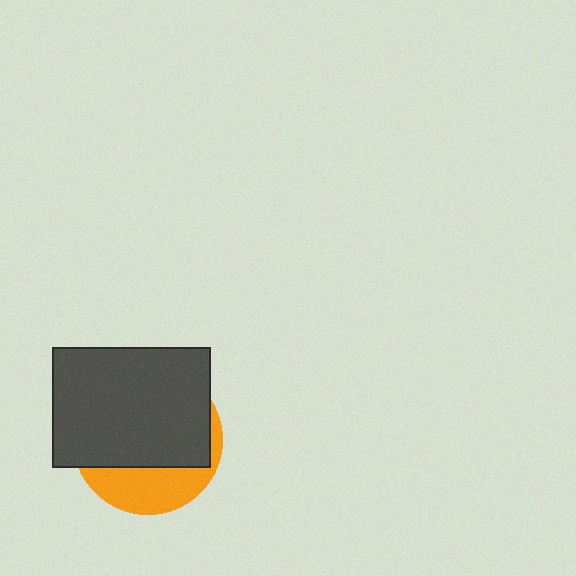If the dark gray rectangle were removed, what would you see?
You would see the complete orange circle.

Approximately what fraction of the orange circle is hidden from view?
Roughly 70% of the orange circle is hidden behind the dark gray rectangle.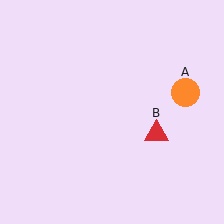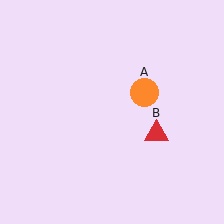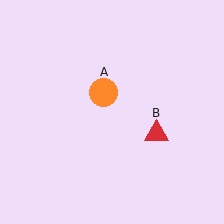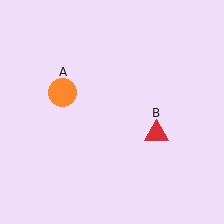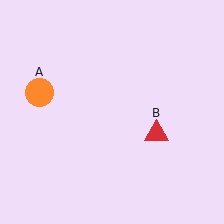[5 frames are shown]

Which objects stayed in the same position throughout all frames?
Red triangle (object B) remained stationary.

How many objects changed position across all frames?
1 object changed position: orange circle (object A).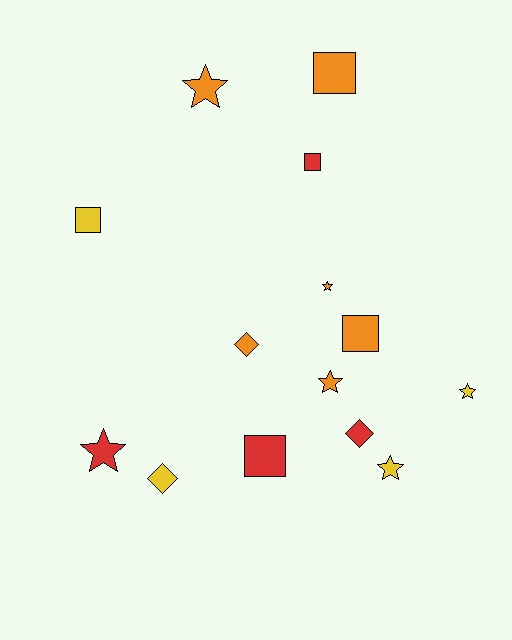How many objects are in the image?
There are 14 objects.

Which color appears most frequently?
Orange, with 6 objects.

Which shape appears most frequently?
Star, with 6 objects.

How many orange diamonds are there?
There is 1 orange diamond.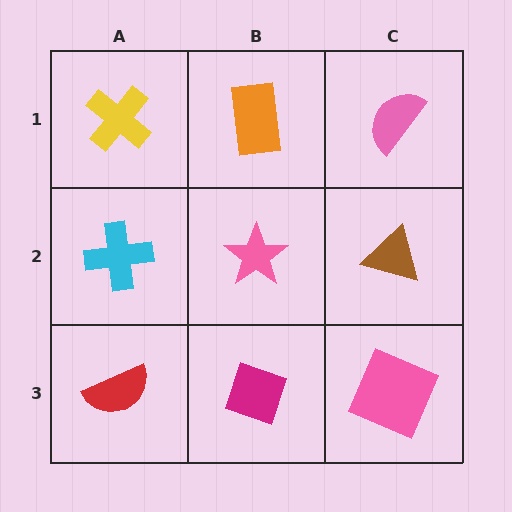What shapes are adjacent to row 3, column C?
A brown triangle (row 2, column C), a magenta diamond (row 3, column B).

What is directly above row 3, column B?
A pink star.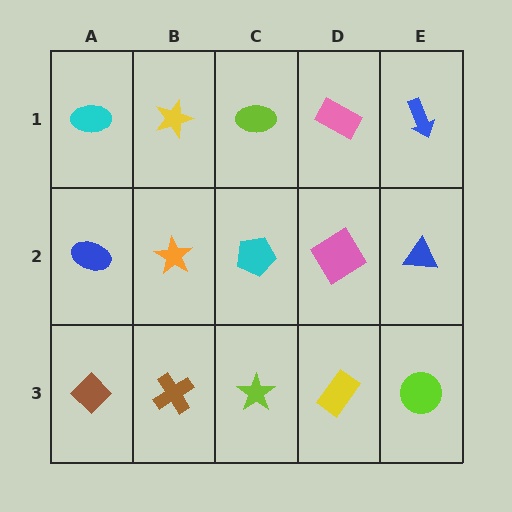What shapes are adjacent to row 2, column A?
A cyan ellipse (row 1, column A), a brown diamond (row 3, column A), an orange star (row 2, column B).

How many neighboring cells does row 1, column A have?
2.